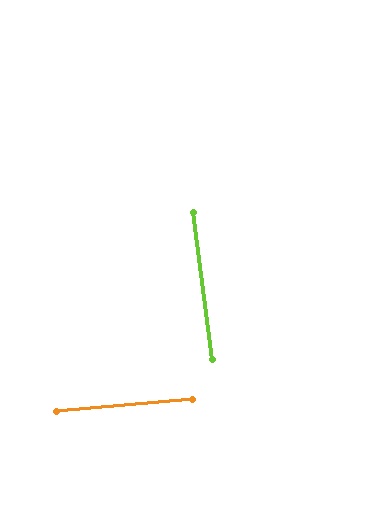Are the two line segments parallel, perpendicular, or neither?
Perpendicular — they meet at approximately 88°.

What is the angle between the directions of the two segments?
Approximately 88 degrees.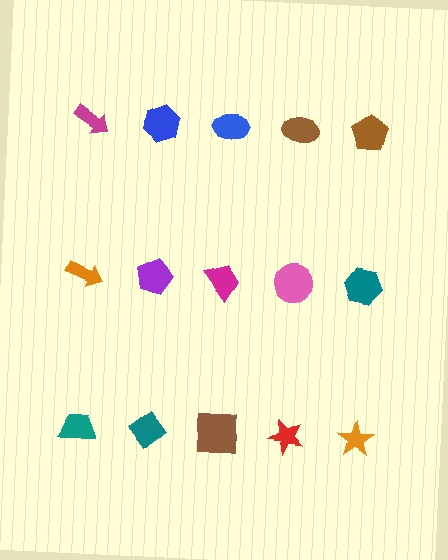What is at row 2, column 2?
A purple pentagon.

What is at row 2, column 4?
A pink circle.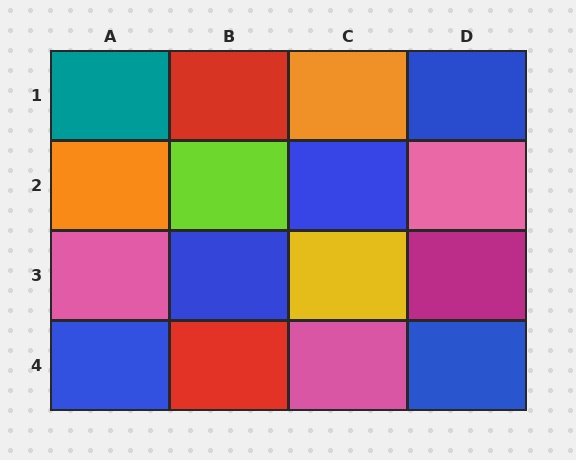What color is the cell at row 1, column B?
Red.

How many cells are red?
2 cells are red.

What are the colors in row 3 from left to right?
Pink, blue, yellow, magenta.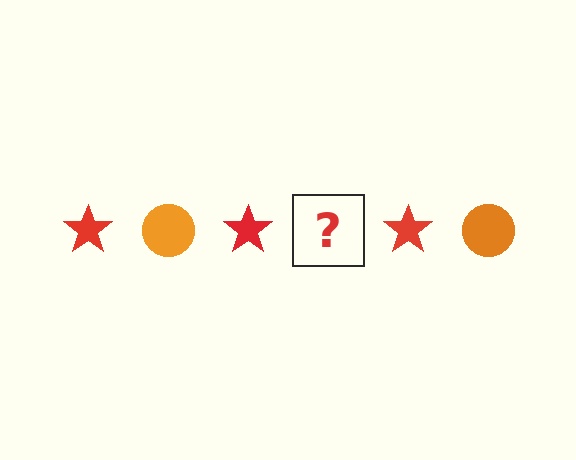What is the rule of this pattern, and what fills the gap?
The rule is that the pattern alternates between red star and orange circle. The gap should be filled with an orange circle.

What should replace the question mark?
The question mark should be replaced with an orange circle.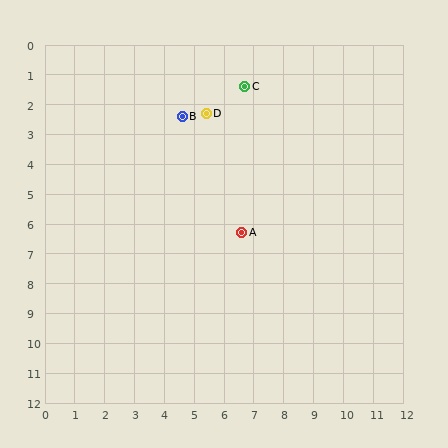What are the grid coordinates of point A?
Point A is at approximately (6.6, 6.3).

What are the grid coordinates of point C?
Point C is at approximately (6.7, 1.4).